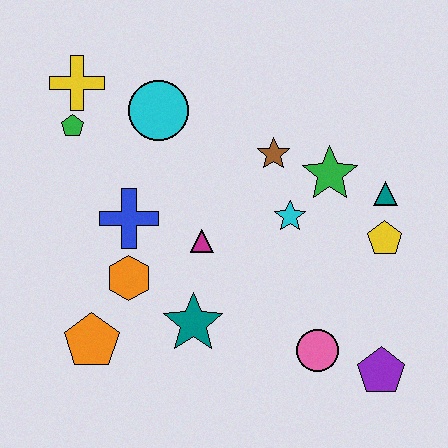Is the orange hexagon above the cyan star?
No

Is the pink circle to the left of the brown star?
No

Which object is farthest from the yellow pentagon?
The yellow cross is farthest from the yellow pentagon.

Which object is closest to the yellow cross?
The green pentagon is closest to the yellow cross.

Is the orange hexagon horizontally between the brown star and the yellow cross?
Yes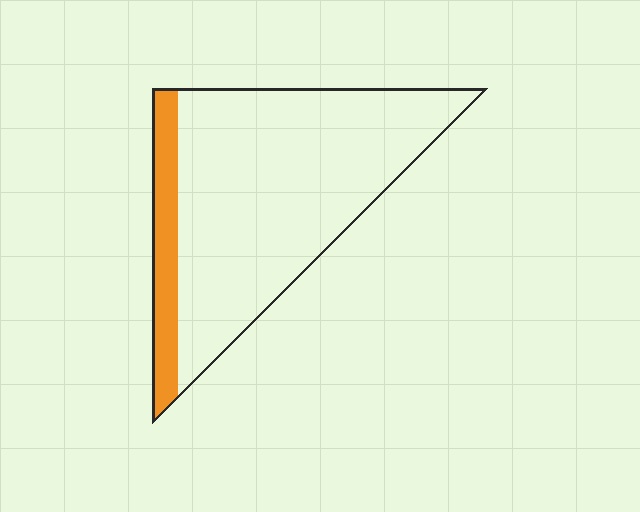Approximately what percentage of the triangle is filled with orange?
Approximately 15%.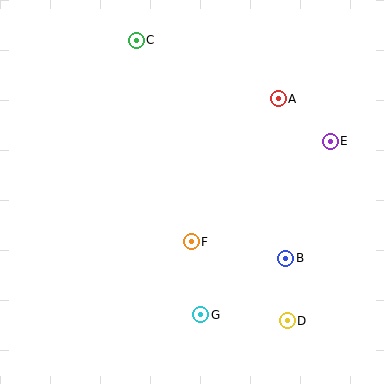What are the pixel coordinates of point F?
Point F is at (191, 242).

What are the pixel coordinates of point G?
Point G is at (201, 315).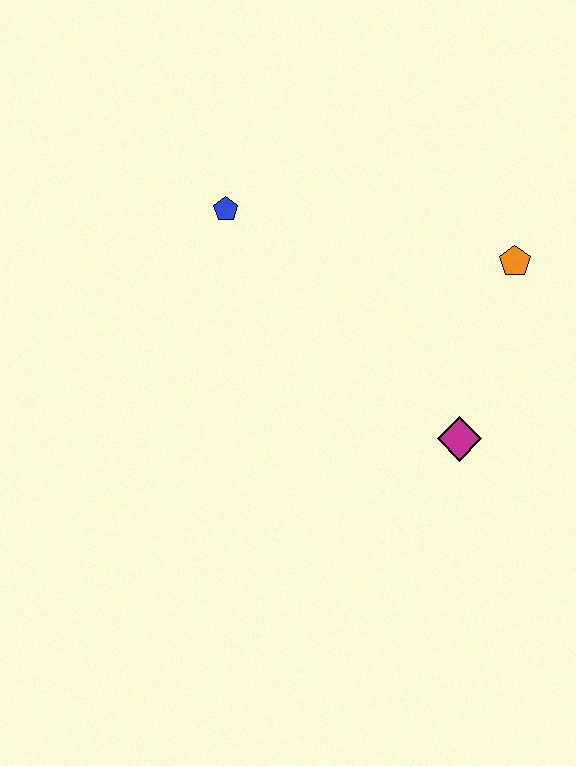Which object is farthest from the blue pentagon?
The magenta diamond is farthest from the blue pentagon.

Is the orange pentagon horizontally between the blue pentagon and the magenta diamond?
No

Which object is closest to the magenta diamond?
The orange pentagon is closest to the magenta diamond.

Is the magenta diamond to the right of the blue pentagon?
Yes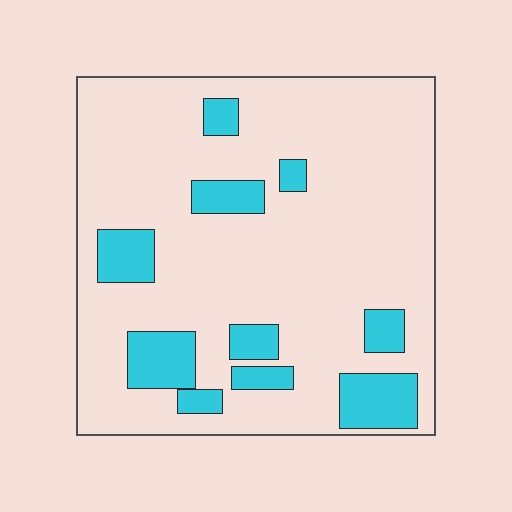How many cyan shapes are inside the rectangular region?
10.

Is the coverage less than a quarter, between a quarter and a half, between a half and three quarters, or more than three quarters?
Less than a quarter.